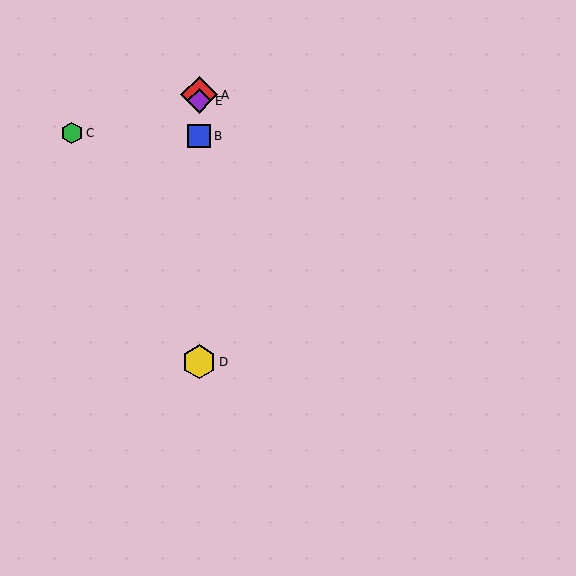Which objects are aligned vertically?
Objects A, B, D, E are aligned vertically.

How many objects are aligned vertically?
4 objects (A, B, D, E) are aligned vertically.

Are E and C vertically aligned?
No, E is at x≈199 and C is at x≈72.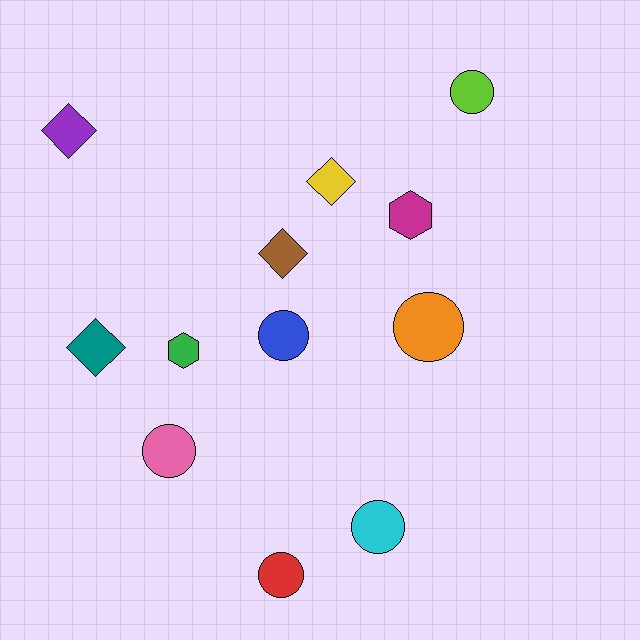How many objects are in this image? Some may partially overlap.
There are 12 objects.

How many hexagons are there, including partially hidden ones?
There are 2 hexagons.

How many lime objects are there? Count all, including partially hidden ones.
There is 1 lime object.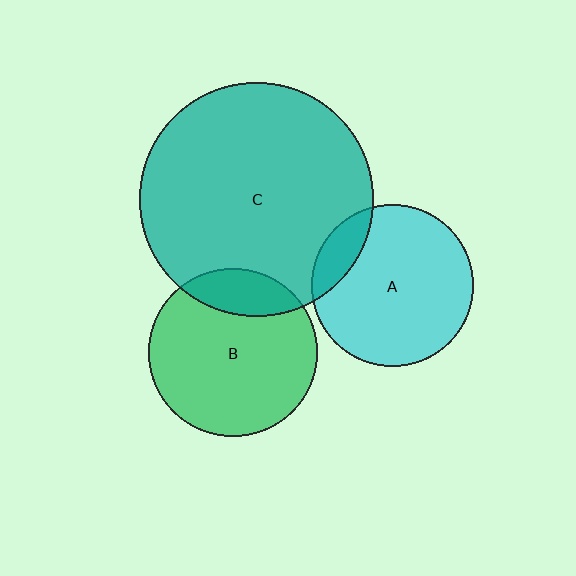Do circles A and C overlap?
Yes.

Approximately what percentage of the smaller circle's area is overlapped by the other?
Approximately 15%.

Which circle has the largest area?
Circle C (teal).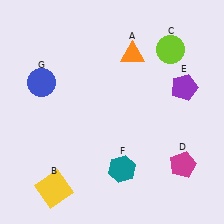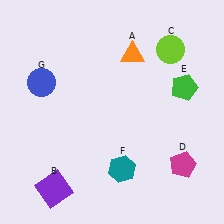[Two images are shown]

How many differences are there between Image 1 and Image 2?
There are 2 differences between the two images.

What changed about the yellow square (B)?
In Image 1, B is yellow. In Image 2, it changed to purple.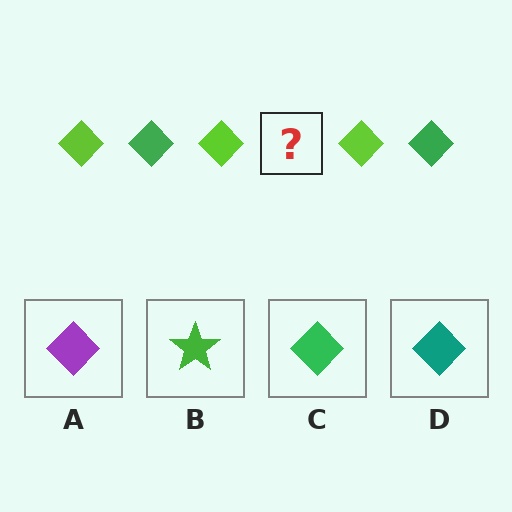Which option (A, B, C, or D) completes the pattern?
C.